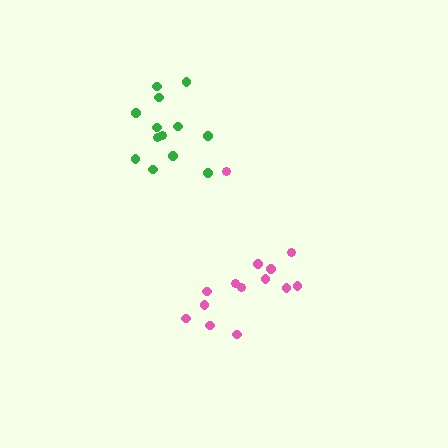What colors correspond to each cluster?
The clusters are colored: green, pink.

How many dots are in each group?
Group 1: 13 dots, Group 2: 14 dots (27 total).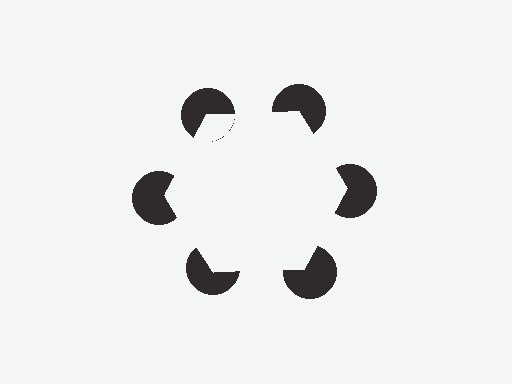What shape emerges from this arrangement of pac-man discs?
An illusory hexagon — its edges are inferred from the aligned wedge cuts in the pac-man discs, not physically drawn.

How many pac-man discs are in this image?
There are 6 — one at each vertex of the illusory hexagon.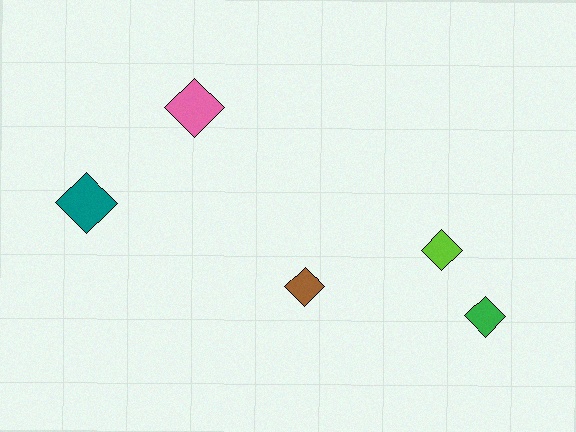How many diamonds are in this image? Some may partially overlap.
There are 5 diamonds.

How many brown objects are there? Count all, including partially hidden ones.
There is 1 brown object.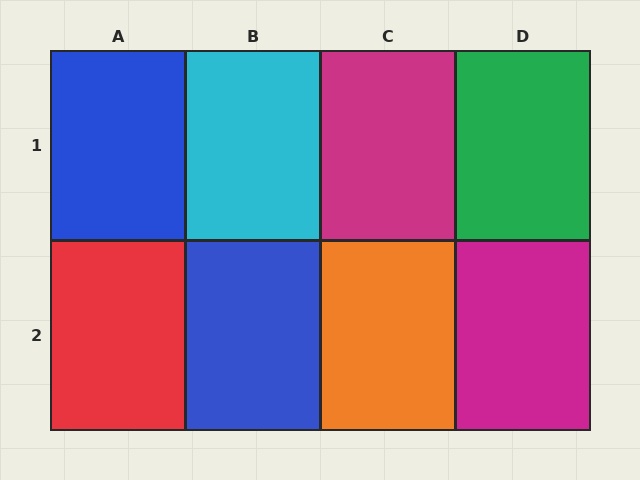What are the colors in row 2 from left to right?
Red, blue, orange, magenta.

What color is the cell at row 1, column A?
Blue.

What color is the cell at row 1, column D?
Green.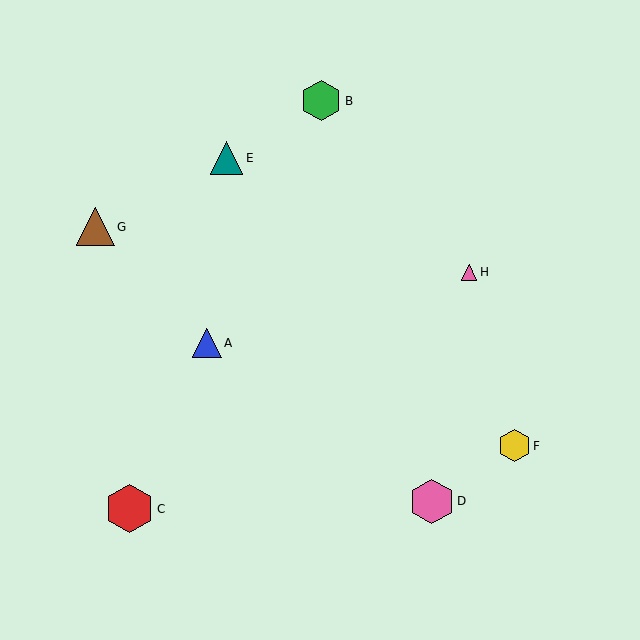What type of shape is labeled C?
Shape C is a red hexagon.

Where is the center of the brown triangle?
The center of the brown triangle is at (96, 227).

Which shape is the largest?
The red hexagon (labeled C) is the largest.